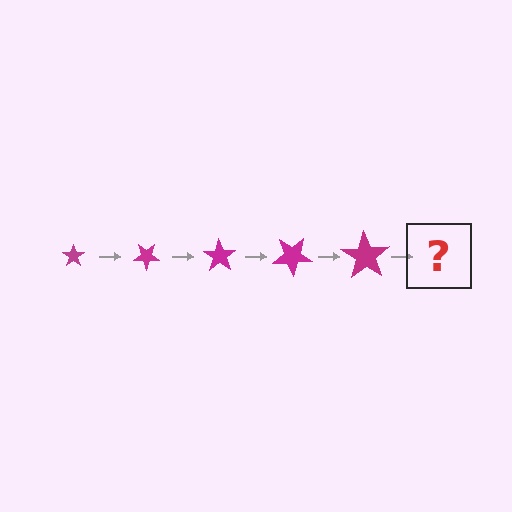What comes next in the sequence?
The next element should be a star, larger than the previous one and rotated 175 degrees from the start.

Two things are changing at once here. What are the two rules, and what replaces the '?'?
The two rules are that the star grows larger each step and it rotates 35 degrees each step. The '?' should be a star, larger than the previous one and rotated 175 degrees from the start.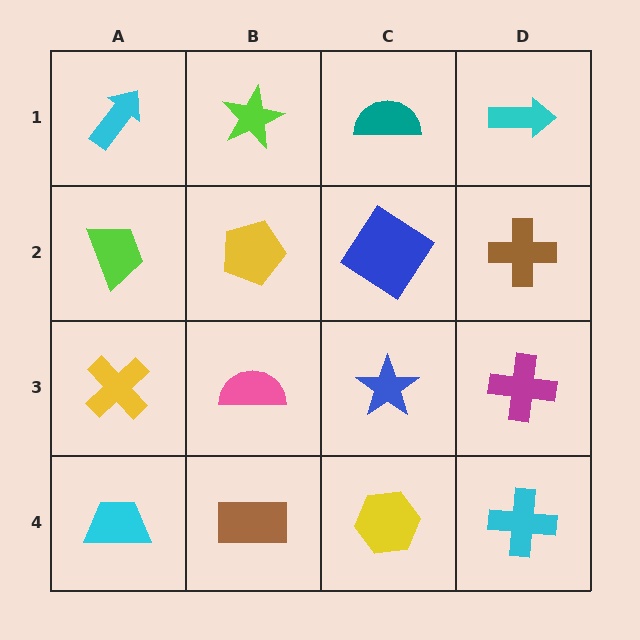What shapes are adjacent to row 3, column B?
A yellow pentagon (row 2, column B), a brown rectangle (row 4, column B), a yellow cross (row 3, column A), a blue star (row 3, column C).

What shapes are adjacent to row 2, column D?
A cyan arrow (row 1, column D), a magenta cross (row 3, column D), a blue diamond (row 2, column C).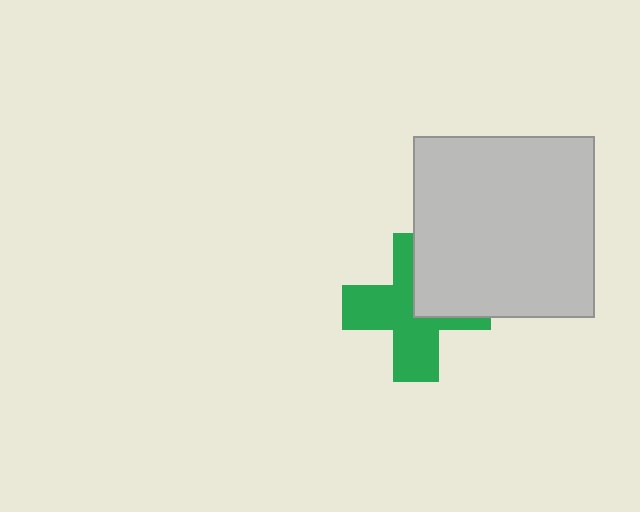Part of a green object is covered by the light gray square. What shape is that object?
It is a cross.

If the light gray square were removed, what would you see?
You would see the complete green cross.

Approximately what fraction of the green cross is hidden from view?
Roughly 34% of the green cross is hidden behind the light gray square.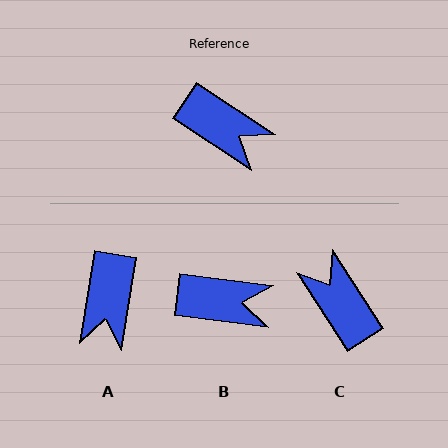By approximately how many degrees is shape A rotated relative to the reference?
Approximately 66 degrees clockwise.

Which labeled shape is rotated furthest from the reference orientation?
C, about 156 degrees away.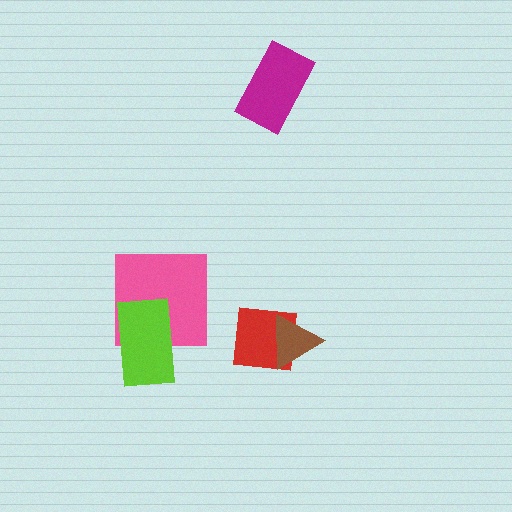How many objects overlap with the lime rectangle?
1 object overlaps with the lime rectangle.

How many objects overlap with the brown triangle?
1 object overlaps with the brown triangle.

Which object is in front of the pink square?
The lime rectangle is in front of the pink square.